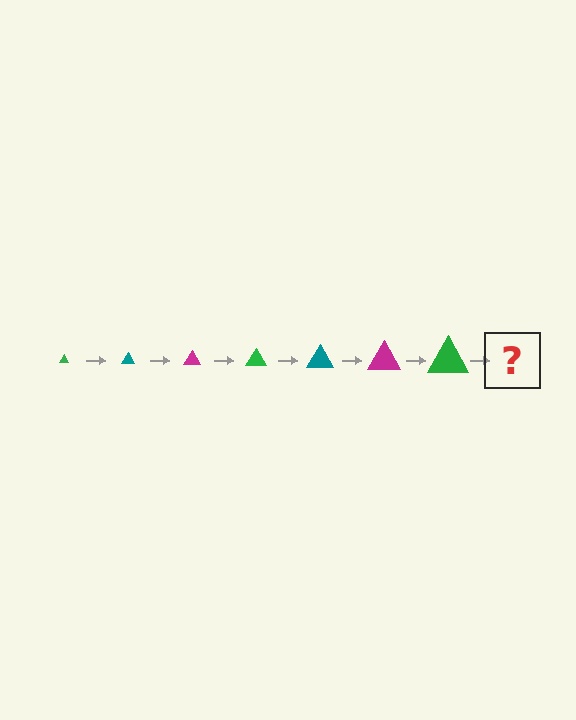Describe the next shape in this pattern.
It should be a teal triangle, larger than the previous one.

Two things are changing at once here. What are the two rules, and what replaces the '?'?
The two rules are that the triangle grows larger each step and the color cycles through green, teal, and magenta. The '?' should be a teal triangle, larger than the previous one.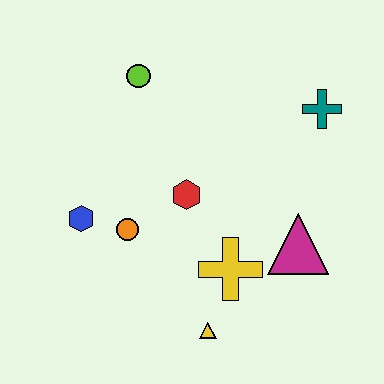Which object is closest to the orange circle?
The blue hexagon is closest to the orange circle.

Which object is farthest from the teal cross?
The blue hexagon is farthest from the teal cross.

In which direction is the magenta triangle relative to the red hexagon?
The magenta triangle is to the right of the red hexagon.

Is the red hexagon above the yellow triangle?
Yes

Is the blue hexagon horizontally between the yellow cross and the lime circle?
No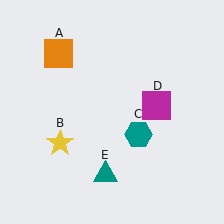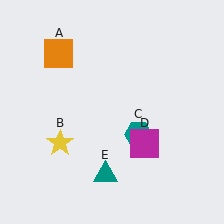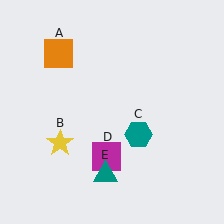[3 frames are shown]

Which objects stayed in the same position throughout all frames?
Orange square (object A) and yellow star (object B) and teal hexagon (object C) and teal triangle (object E) remained stationary.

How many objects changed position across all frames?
1 object changed position: magenta square (object D).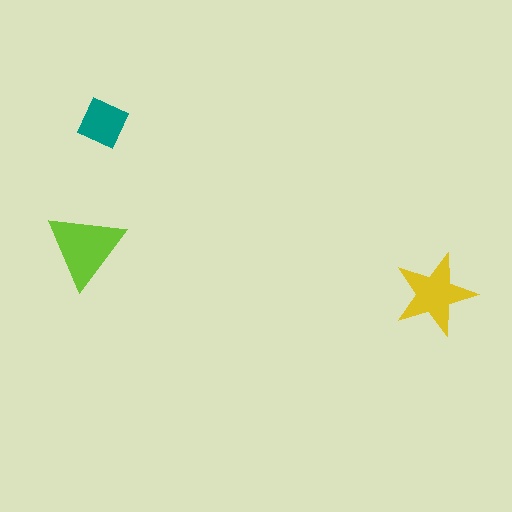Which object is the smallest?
The teal diamond.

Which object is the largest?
The lime triangle.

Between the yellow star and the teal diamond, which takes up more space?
The yellow star.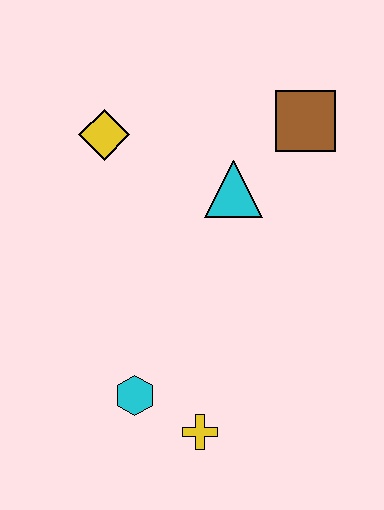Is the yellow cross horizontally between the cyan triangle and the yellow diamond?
Yes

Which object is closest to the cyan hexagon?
The yellow cross is closest to the cyan hexagon.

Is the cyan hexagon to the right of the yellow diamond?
Yes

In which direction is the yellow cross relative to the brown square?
The yellow cross is below the brown square.